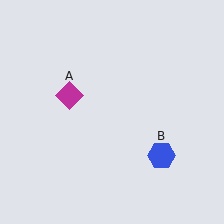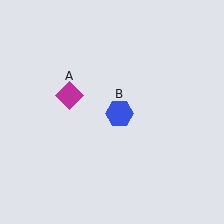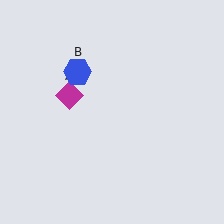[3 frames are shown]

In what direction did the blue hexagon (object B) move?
The blue hexagon (object B) moved up and to the left.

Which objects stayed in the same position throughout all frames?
Magenta diamond (object A) remained stationary.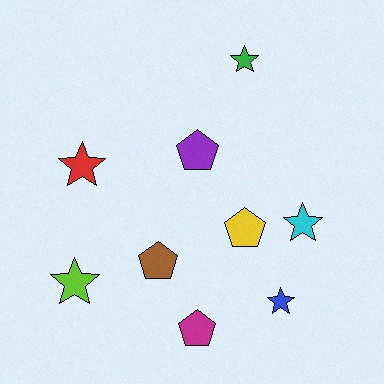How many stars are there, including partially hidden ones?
There are 5 stars.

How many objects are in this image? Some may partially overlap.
There are 9 objects.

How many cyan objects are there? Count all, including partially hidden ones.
There is 1 cyan object.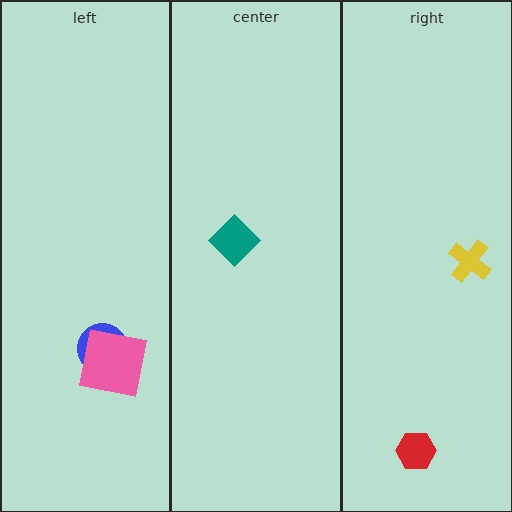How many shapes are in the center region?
1.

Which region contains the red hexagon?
The right region.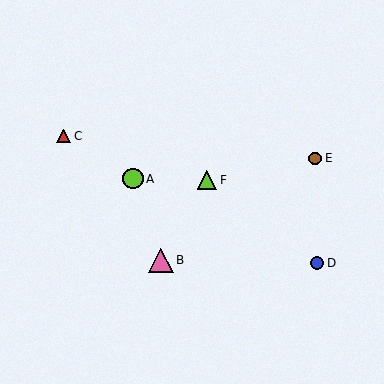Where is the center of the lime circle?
The center of the lime circle is at (133, 179).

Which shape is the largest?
The pink triangle (labeled B) is the largest.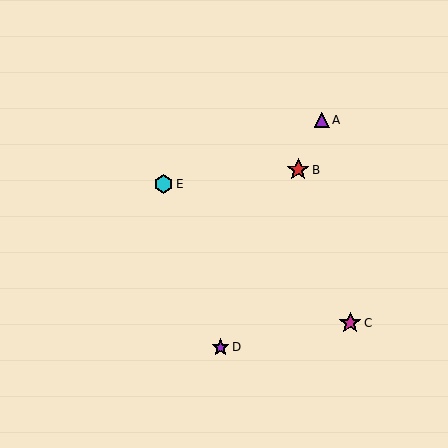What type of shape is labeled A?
Shape A is a purple triangle.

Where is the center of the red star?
The center of the red star is at (298, 170).